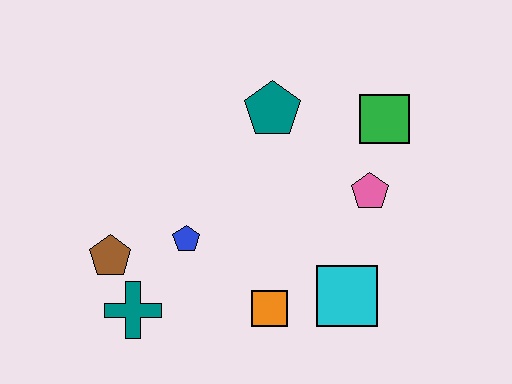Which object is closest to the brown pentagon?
The teal cross is closest to the brown pentagon.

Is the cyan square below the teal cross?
No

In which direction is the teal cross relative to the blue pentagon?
The teal cross is below the blue pentagon.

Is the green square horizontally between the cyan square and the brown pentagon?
No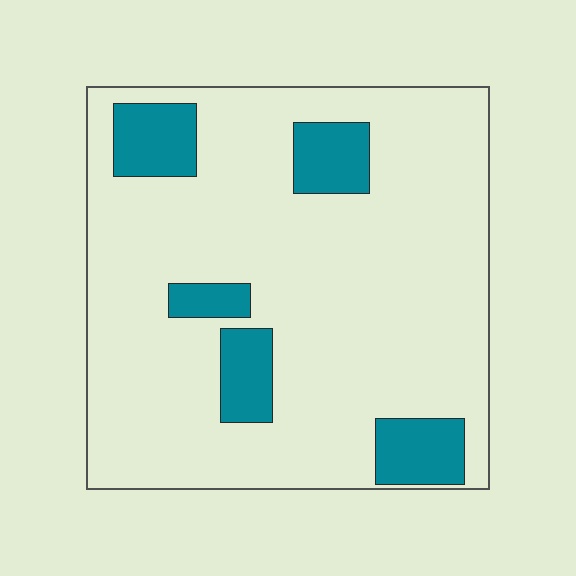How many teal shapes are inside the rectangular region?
5.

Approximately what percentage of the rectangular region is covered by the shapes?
Approximately 15%.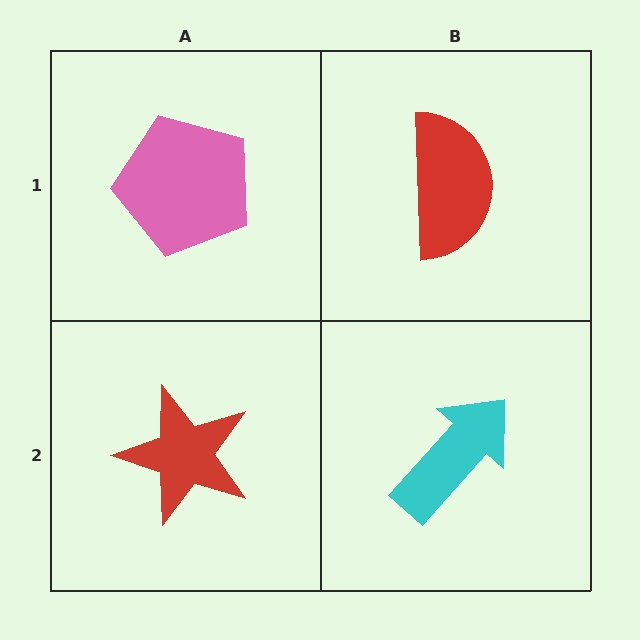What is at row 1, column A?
A pink pentagon.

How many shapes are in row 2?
2 shapes.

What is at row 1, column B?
A red semicircle.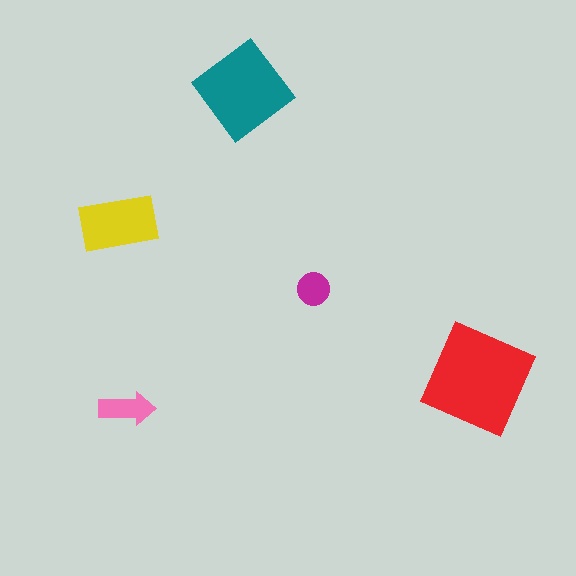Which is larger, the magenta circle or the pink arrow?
The pink arrow.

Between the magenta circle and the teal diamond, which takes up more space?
The teal diamond.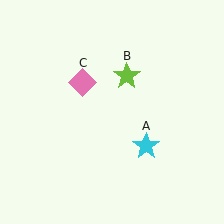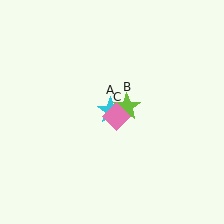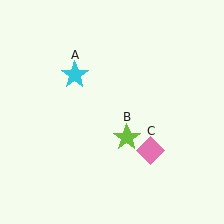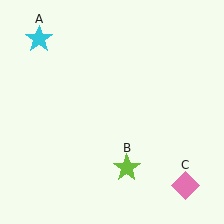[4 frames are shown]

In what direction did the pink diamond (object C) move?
The pink diamond (object C) moved down and to the right.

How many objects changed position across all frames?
3 objects changed position: cyan star (object A), lime star (object B), pink diamond (object C).